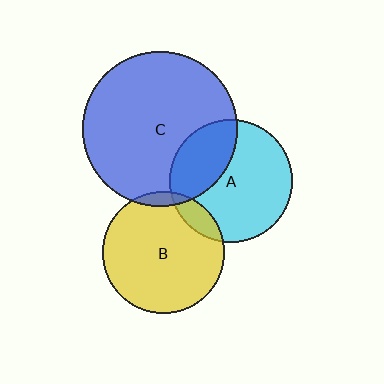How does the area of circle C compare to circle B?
Approximately 1.6 times.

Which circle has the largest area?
Circle C (blue).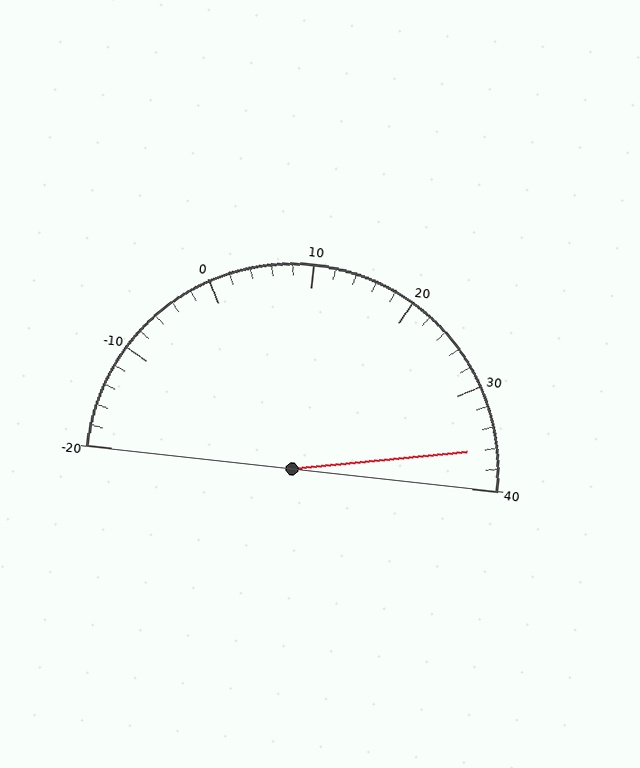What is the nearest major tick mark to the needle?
The nearest major tick mark is 40.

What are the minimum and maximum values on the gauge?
The gauge ranges from -20 to 40.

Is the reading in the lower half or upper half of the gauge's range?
The reading is in the upper half of the range (-20 to 40).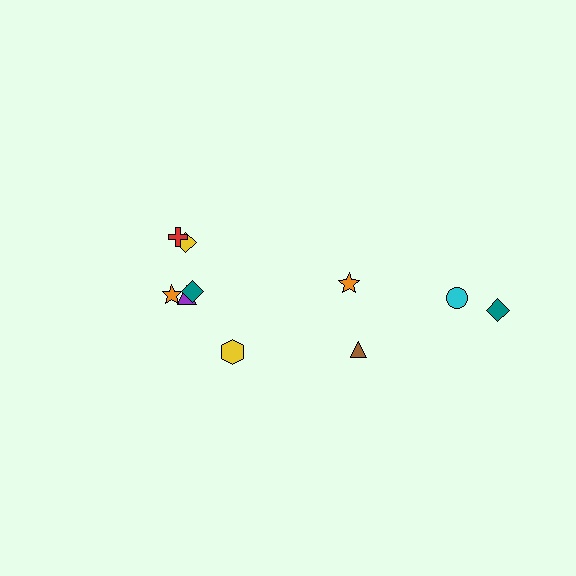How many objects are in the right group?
There are 4 objects.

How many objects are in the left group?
There are 6 objects.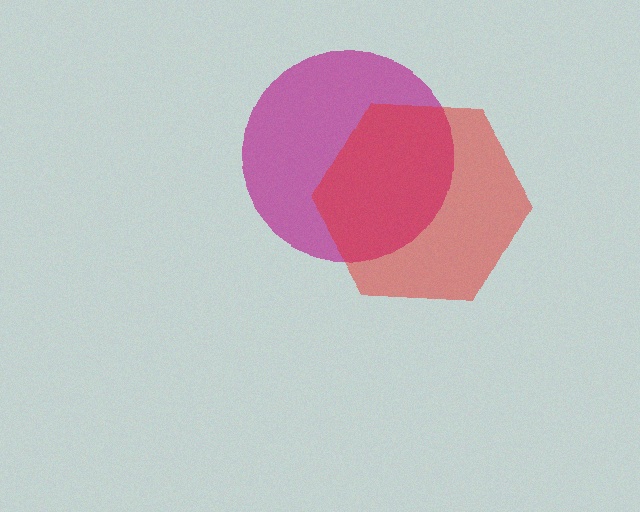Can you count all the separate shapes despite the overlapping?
Yes, there are 2 separate shapes.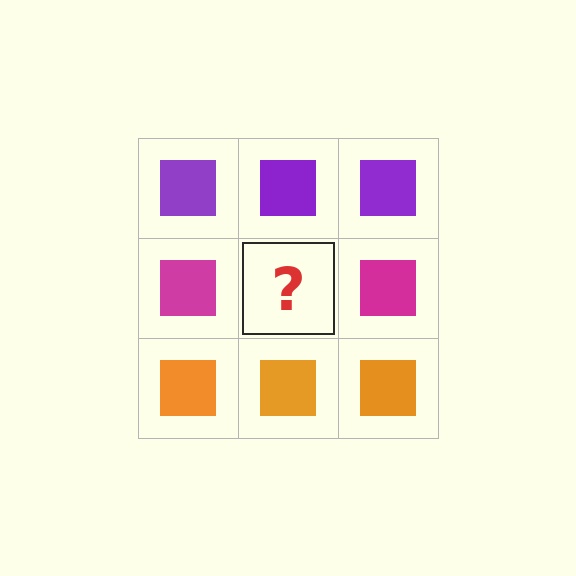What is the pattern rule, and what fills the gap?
The rule is that each row has a consistent color. The gap should be filled with a magenta square.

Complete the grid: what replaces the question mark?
The question mark should be replaced with a magenta square.